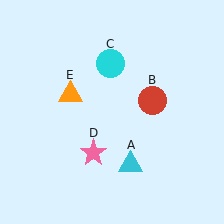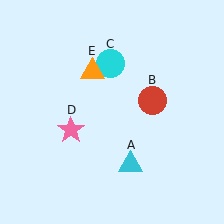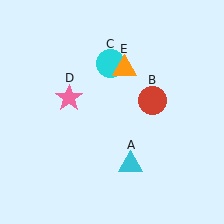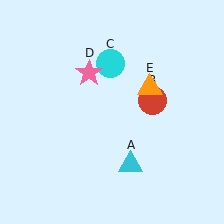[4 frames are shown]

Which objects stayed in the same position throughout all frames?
Cyan triangle (object A) and red circle (object B) and cyan circle (object C) remained stationary.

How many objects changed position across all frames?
2 objects changed position: pink star (object D), orange triangle (object E).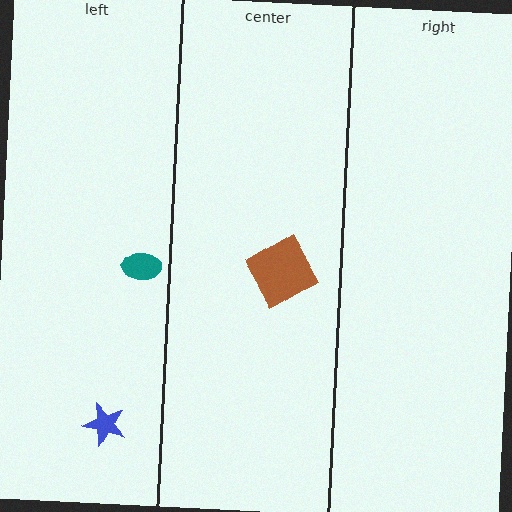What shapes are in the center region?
The brown diamond.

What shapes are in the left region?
The blue star, the teal ellipse.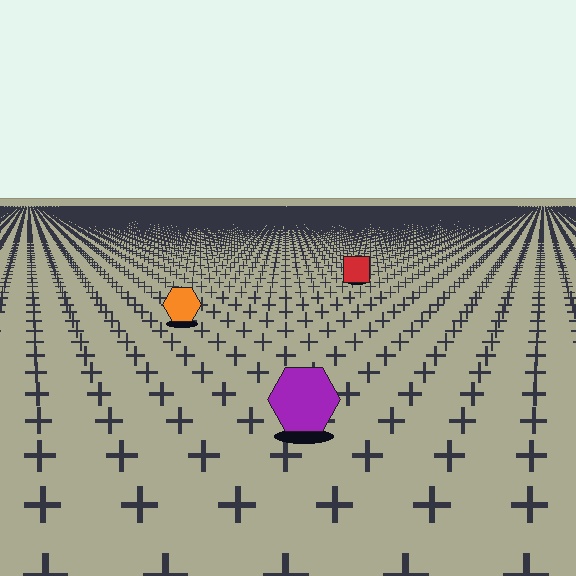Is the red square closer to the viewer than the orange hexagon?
No. The orange hexagon is closer — you can tell from the texture gradient: the ground texture is coarser near it.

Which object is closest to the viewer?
The purple hexagon is closest. The texture marks near it are larger and more spread out.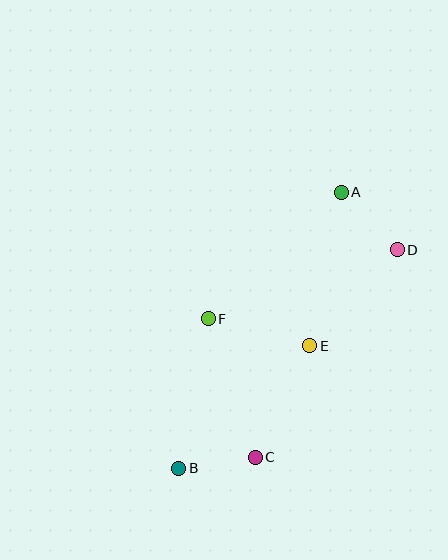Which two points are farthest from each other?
Points A and B are farthest from each other.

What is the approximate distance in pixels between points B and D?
The distance between B and D is approximately 309 pixels.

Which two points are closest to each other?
Points B and C are closest to each other.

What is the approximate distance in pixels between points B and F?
The distance between B and F is approximately 153 pixels.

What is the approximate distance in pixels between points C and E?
The distance between C and E is approximately 124 pixels.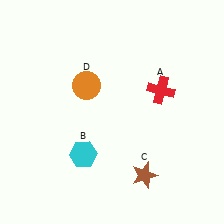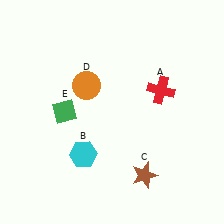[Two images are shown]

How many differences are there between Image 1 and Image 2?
There is 1 difference between the two images.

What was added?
A green diamond (E) was added in Image 2.